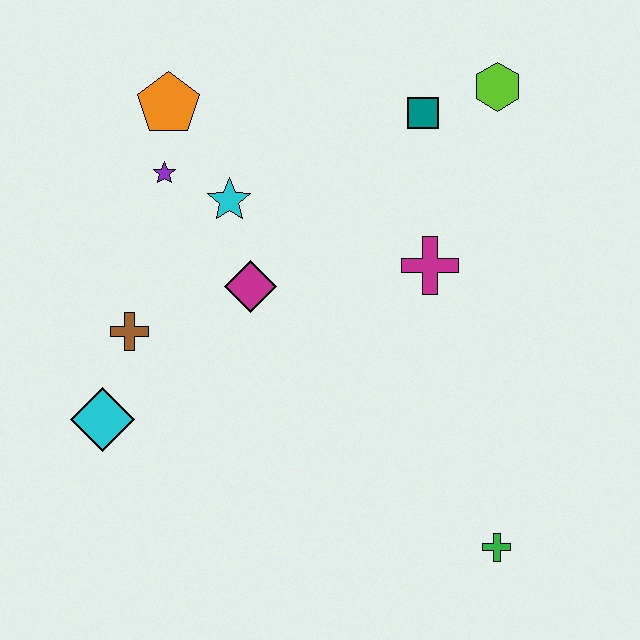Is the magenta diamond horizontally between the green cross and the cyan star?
Yes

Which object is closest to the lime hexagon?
The teal square is closest to the lime hexagon.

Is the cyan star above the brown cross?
Yes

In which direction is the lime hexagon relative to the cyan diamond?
The lime hexagon is to the right of the cyan diamond.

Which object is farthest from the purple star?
The green cross is farthest from the purple star.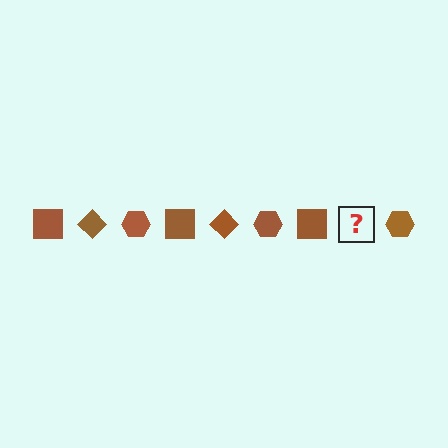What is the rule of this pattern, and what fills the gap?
The rule is that the pattern cycles through square, diamond, hexagon shapes in brown. The gap should be filled with a brown diamond.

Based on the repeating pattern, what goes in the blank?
The blank should be a brown diamond.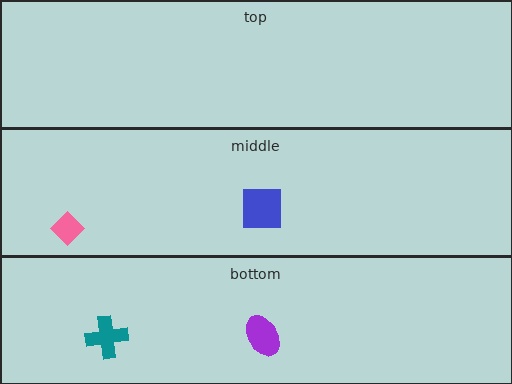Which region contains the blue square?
The middle region.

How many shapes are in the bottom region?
2.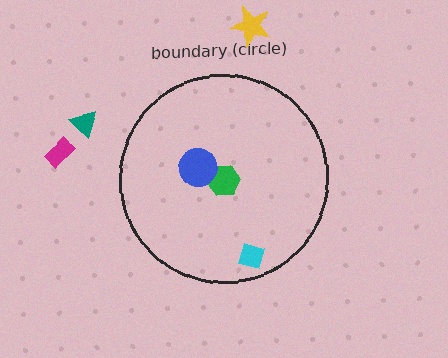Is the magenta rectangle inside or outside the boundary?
Outside.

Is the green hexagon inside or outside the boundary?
Inside.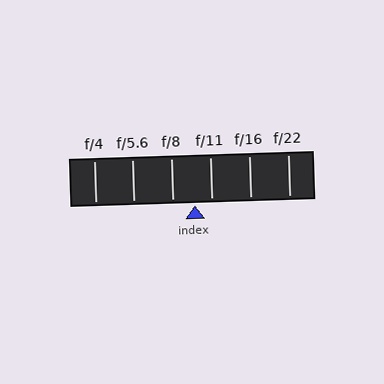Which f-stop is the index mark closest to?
The index mark is closest to f/11.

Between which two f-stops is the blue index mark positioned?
The index mark is between f/8 and f/11.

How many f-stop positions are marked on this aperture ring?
There are 6 f-stop positions marked.